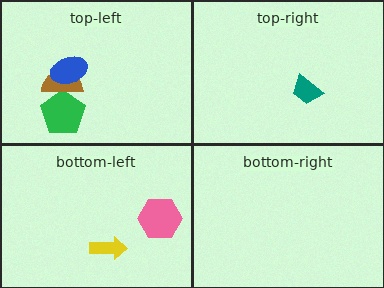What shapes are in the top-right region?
The teal trapezoid.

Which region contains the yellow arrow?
The bottom-left region.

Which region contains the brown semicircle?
The top-left region.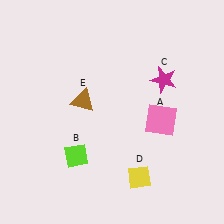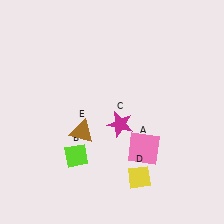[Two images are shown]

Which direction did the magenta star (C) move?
The magenta star (C) moved down.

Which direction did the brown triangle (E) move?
The brown triangle (E) moved down.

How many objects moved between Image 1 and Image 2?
3 objects moved between the two images.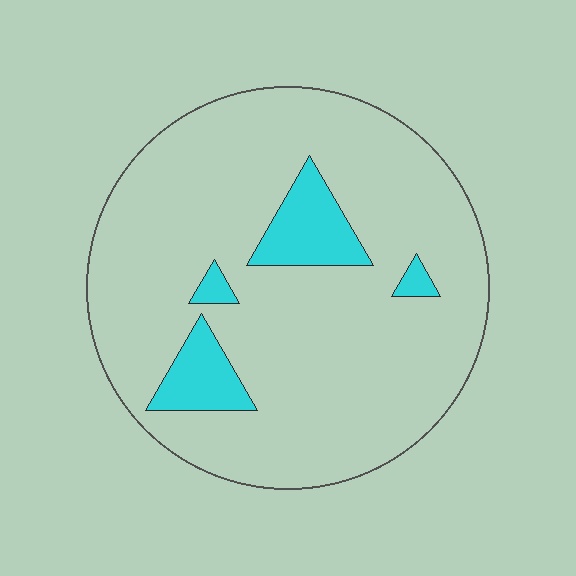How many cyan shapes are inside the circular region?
4.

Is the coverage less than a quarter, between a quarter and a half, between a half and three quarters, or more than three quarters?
Less than a quarter.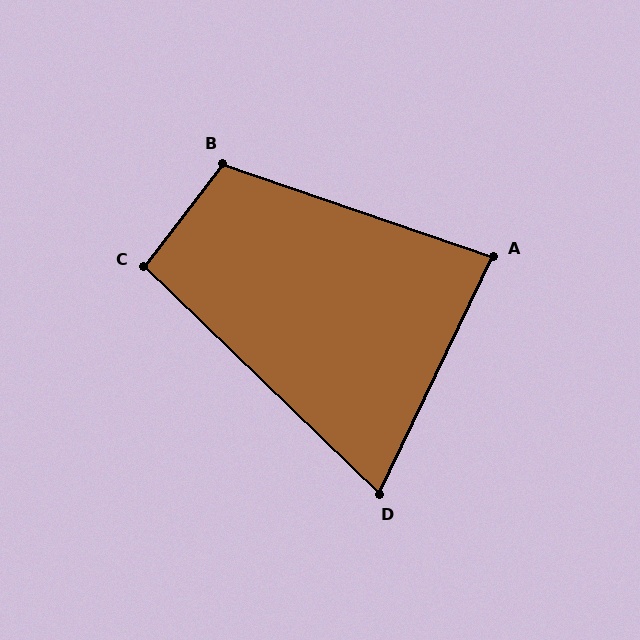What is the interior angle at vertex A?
Approximately 84 degrees (acute).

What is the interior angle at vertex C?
Approximately 96 degrees (obtuse).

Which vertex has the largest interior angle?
B, at approximately 108 degrees.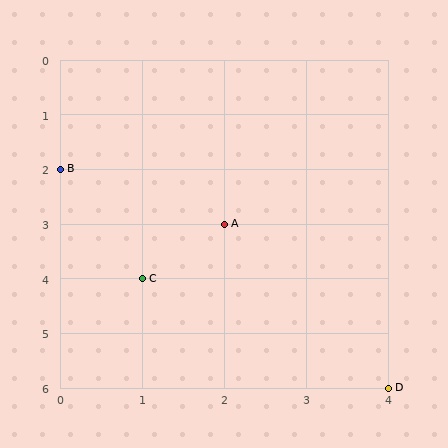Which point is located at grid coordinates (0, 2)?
Point B is at (0, 2).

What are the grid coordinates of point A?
Point A is at grid coordinates (2, 3).